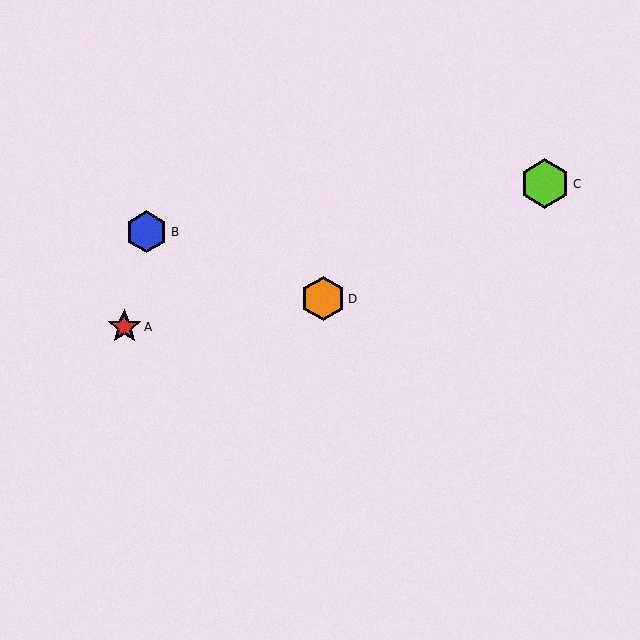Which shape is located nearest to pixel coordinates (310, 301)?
The orange hexagon (labeled D) at (323, 299) is nearest to that location.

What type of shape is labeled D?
Shape D is an orange hexagon.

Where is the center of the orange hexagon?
The center of the orange hexagon is at (323, 299).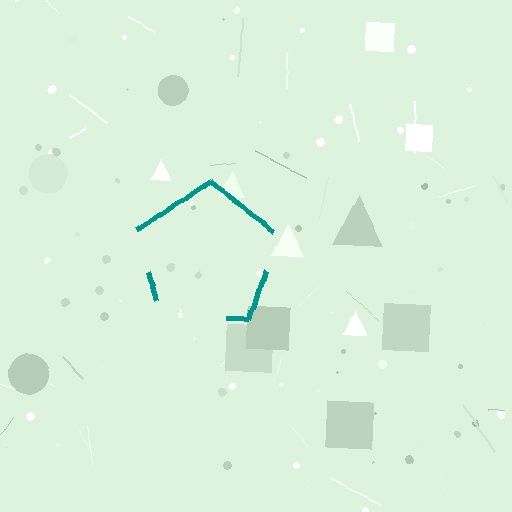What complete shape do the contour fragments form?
The contour fragments form a pentagon.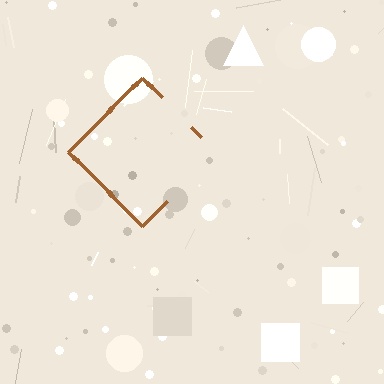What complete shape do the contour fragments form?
The contour fragments form a diamond.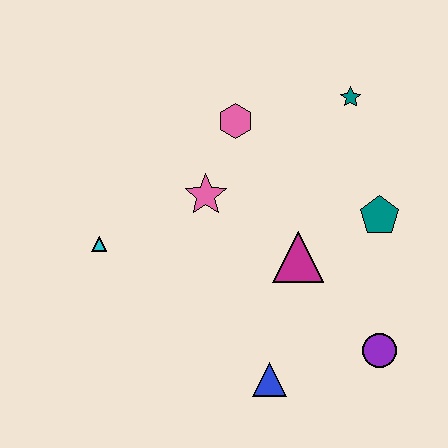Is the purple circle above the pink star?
No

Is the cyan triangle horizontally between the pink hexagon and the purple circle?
No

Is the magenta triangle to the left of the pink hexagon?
No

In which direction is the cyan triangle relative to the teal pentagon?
The cyan triangle is to the left of the teal pentagon.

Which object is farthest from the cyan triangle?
The purple circle is farthest from the cyan triangle.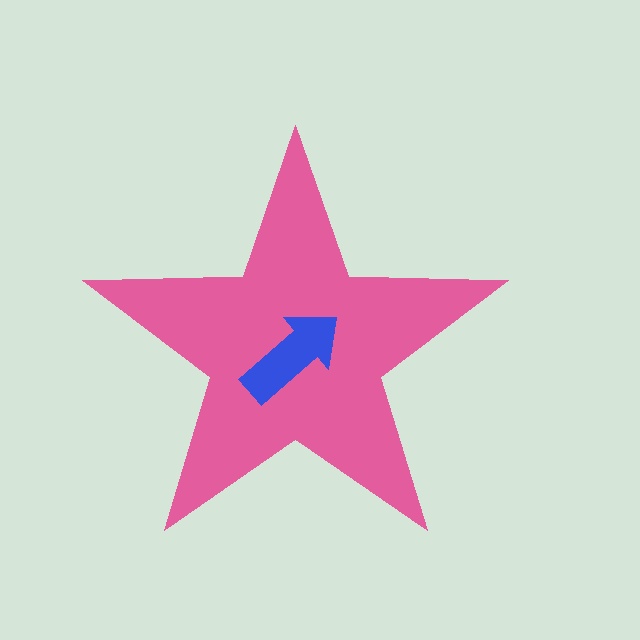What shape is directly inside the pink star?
The blue arrow.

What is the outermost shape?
The pink star.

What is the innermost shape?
The blue arrow.